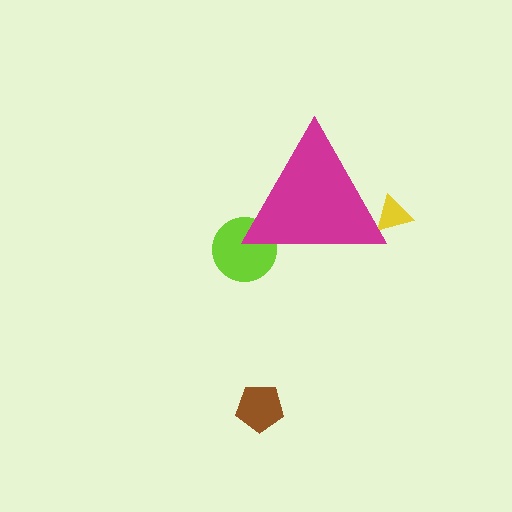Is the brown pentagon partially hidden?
No, the brown pentagon is fully visible.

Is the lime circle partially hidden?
Yes, the lime circle is partially hidden behind the magenta triangle.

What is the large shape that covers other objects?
A magenta triangle.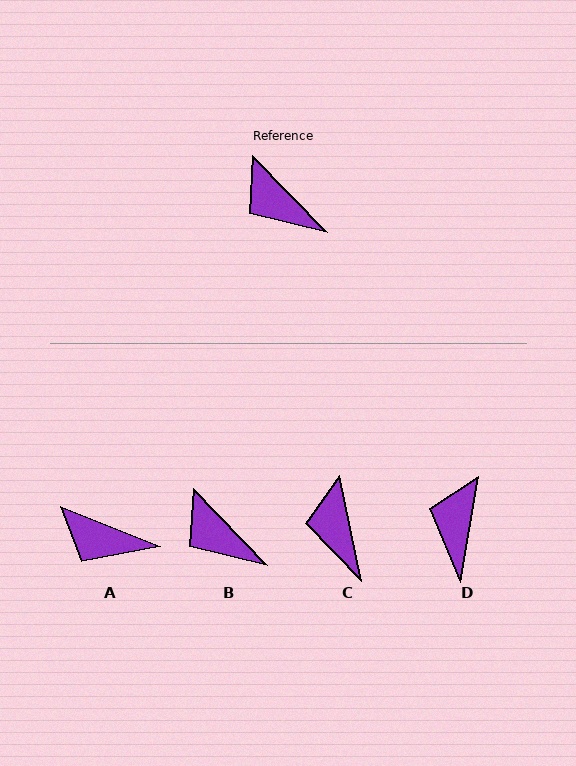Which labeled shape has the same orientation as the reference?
B.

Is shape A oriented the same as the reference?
No, it is off by about 24 degrees.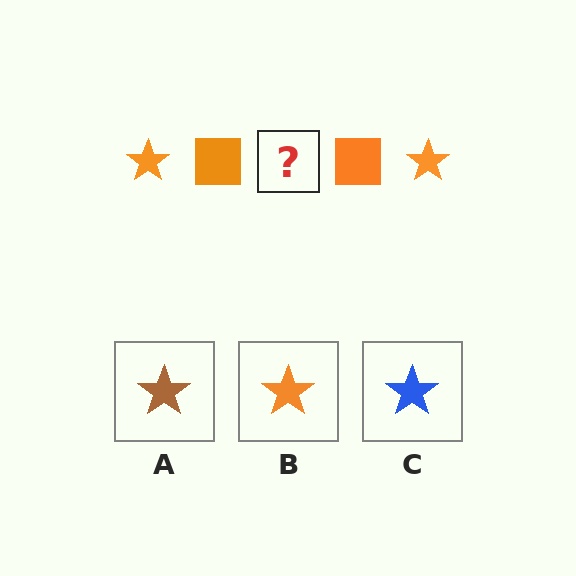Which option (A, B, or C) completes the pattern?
B.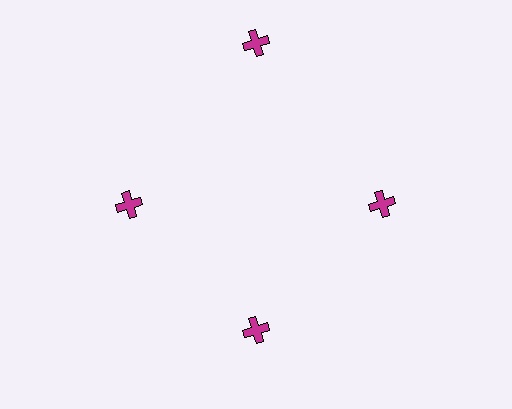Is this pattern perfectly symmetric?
No. The 4 magenta crosses are arranged in a ring, but one element near the 12 o'clock position is pushed outward from the center, breaking the 4-fold rotational symmetry.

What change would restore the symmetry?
The symmetry would be restored by moving it inward, back onto the ring so that all 4 crosses sit at equal angles and equal distance from the center.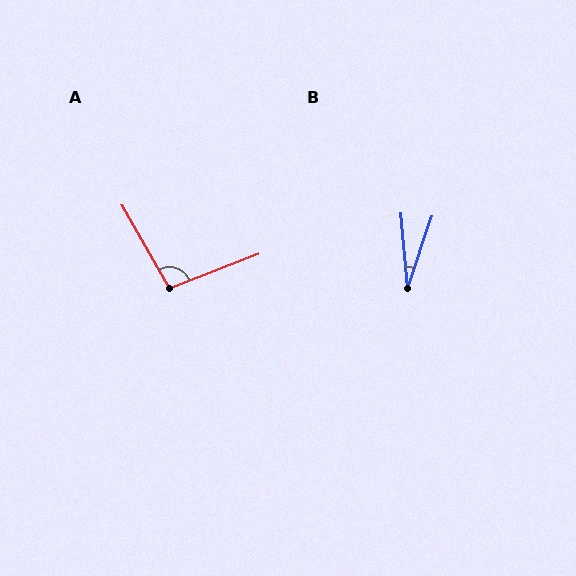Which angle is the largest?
A, at approximately 98 degrees.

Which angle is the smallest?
B, at approximately 23 degrees.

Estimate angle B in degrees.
Approximately 23 degrees.